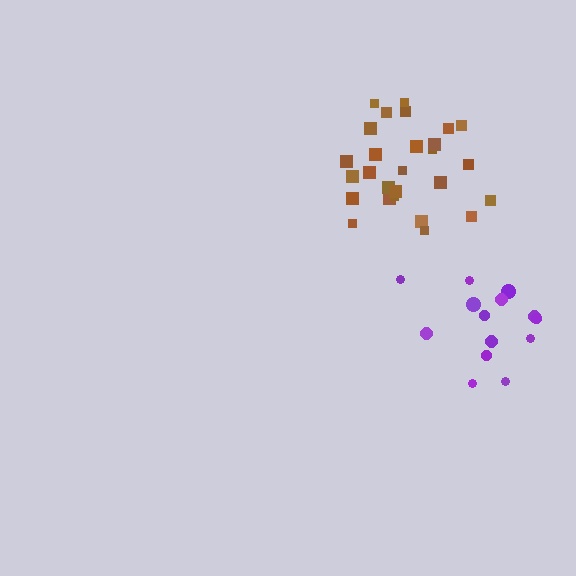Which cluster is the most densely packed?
Brown.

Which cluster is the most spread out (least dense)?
Purple.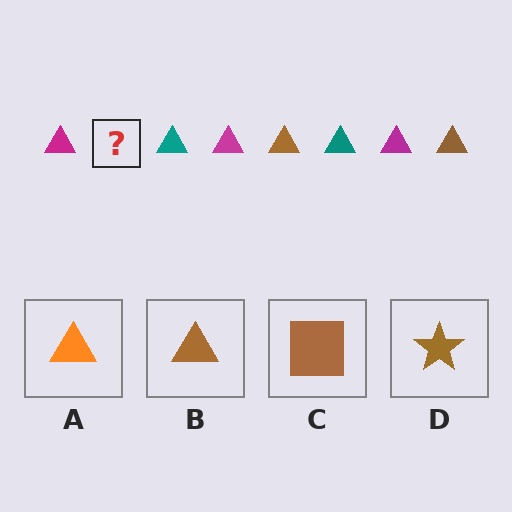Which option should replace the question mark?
Option B.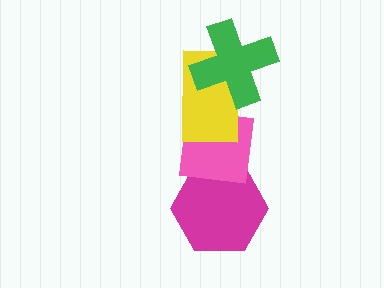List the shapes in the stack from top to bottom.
From top to bottom: the green cross, the yellow rectangle, the pink square, the magenta hexagon.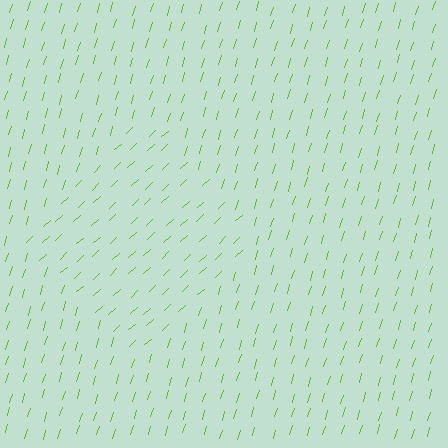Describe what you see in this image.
The image is filled with small lime line segments. A diamond region in the image has lines oriented differently from the surrounding lines, creating a visible texture boundary.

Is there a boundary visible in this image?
Yes, there is a texture boundary formed by a change in line orientation.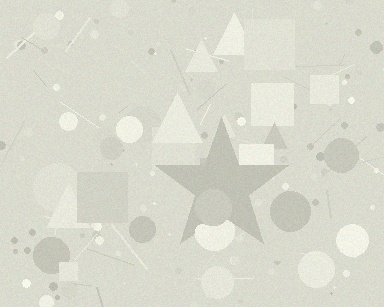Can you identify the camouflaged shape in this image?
The camouflaged shape is a star.